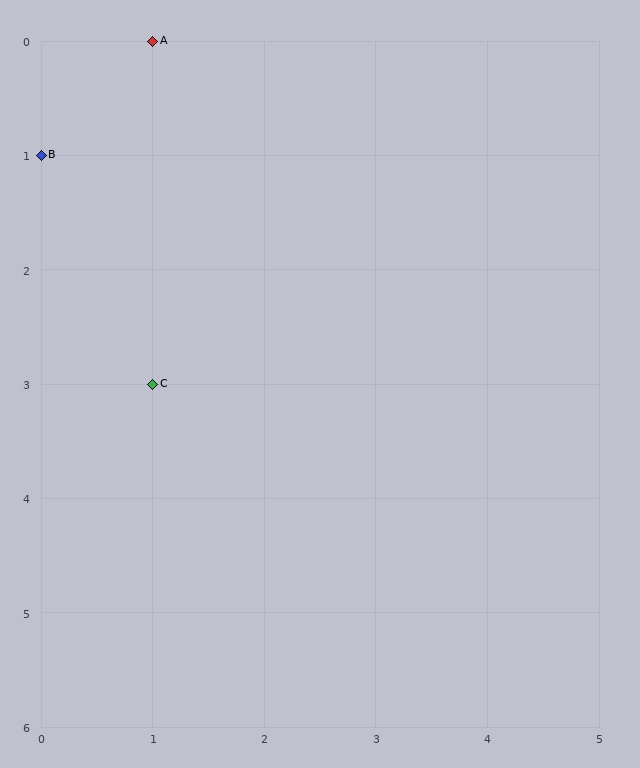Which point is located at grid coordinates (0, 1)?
Point B is at (0, 1).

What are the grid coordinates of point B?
Point B is at grid coordinates (0, 1).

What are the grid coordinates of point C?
Point C is at grid coordinates (1, 3).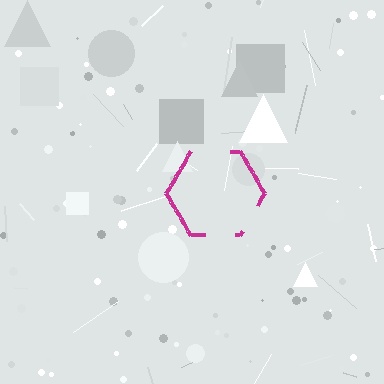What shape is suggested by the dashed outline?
The dashed outline suggests a hexagon.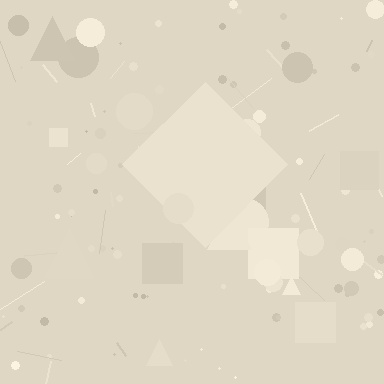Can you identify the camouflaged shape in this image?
The camouflaged shape is a diamond.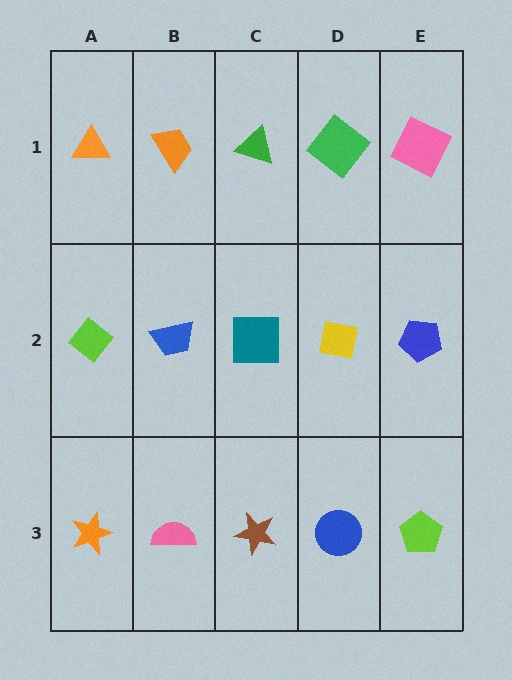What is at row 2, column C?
A teal square.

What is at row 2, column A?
A lime diamond.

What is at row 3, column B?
A pink semicircle.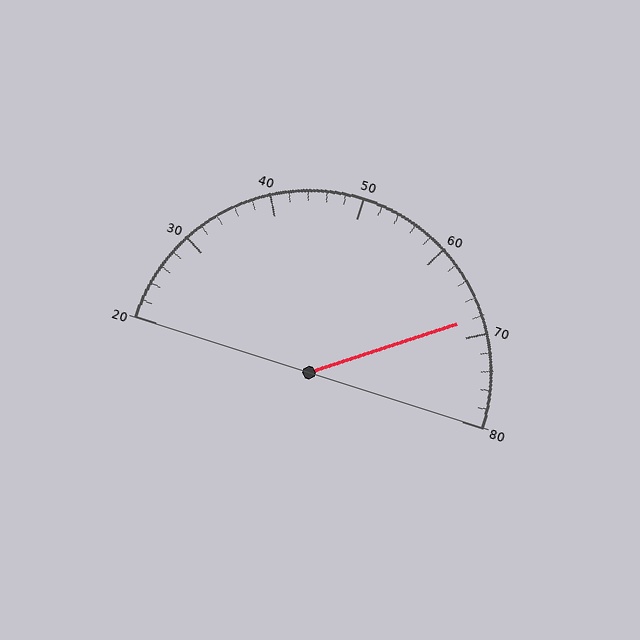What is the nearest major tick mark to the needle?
The nearest major tick mark is 70.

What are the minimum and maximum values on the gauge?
The gauge ranges from 20 to 80.